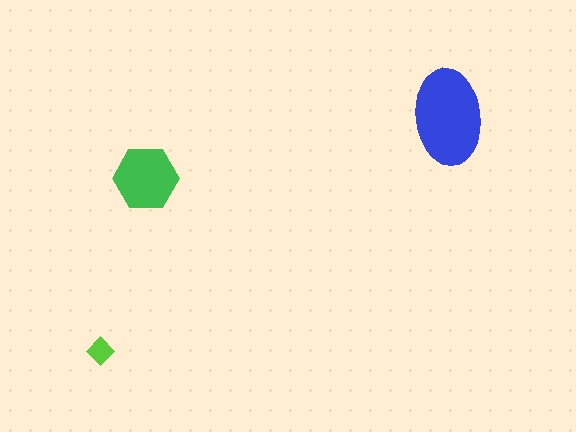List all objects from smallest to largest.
The lime diamond, the green hexagon, the blue ellipse.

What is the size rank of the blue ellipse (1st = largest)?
1st.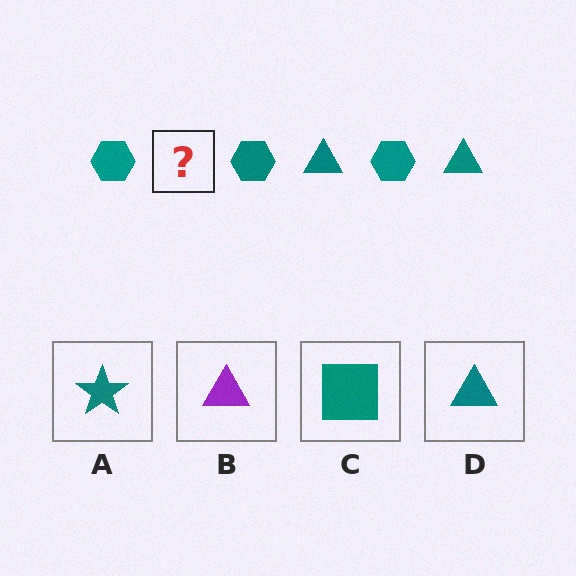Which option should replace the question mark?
Option D.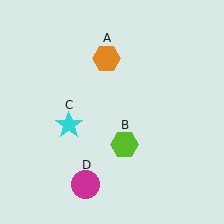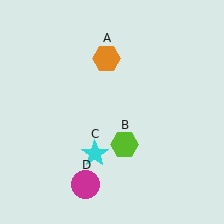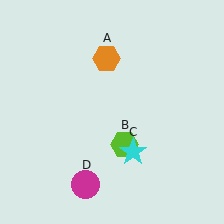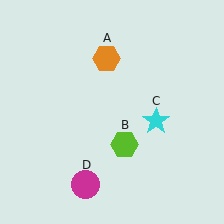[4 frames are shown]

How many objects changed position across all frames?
1 object changed position: cyan star (object C).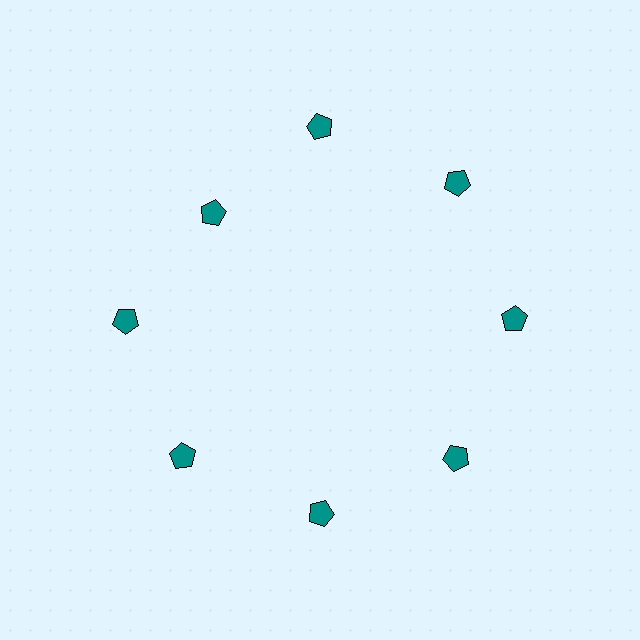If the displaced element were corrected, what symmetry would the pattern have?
It would have 8-fold rotational symmetry — the pattern would map onto itself every 45 degrees.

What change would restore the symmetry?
The symmetry would be restored by moving it outward, back onto the ring so that all 8 pentagons sit at equal angles and equal distance from the center.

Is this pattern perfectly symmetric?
No. The 8 teal pentagons are arranged in a ring, but one element near the 10 o'clock position is pulled inward toward the center, breaking the 8-fold rotational symmetry.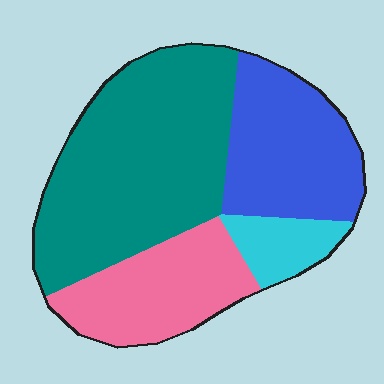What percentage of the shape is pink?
Pink covers 21% of the shape.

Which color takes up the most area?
Teal, at roughly 45%.